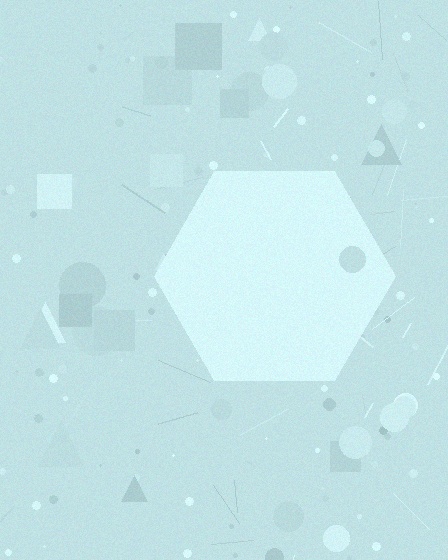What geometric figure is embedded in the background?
A hexagon is embedded in the background.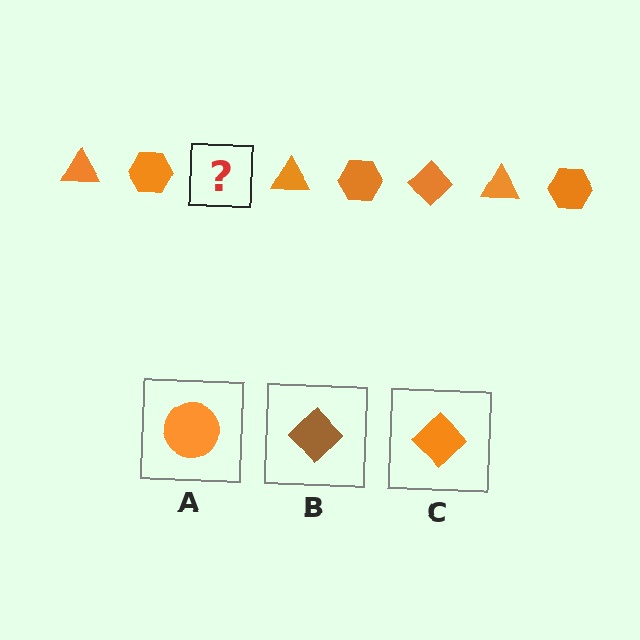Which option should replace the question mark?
Option C.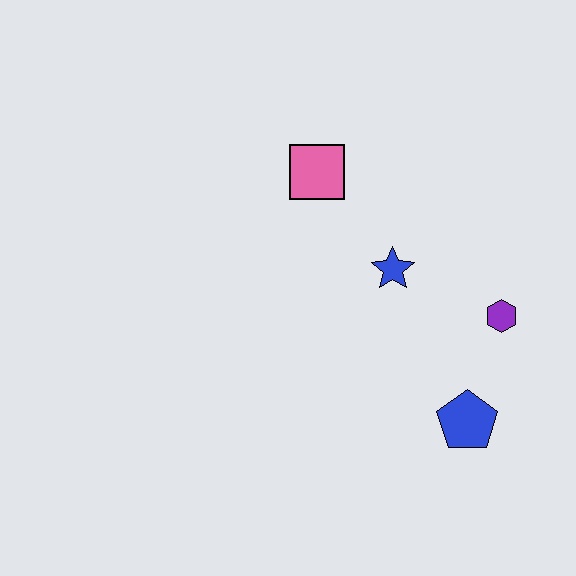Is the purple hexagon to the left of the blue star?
No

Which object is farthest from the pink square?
The blue pentagon is farthest from the pink square.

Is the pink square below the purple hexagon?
No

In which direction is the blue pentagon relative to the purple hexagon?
The blue pentagon is below the purple hexagon.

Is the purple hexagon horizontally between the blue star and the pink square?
No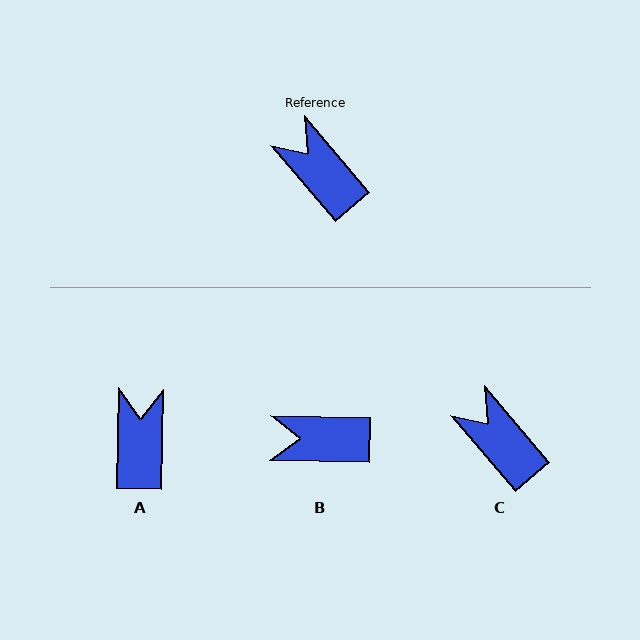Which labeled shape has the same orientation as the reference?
C.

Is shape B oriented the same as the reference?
No, it is off by about 48 degrees.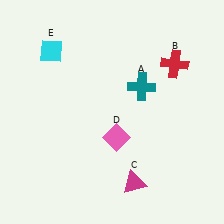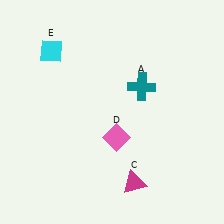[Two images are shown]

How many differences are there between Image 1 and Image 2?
There is 1 difference between the two images.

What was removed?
The red cross (B) was removed in Image 2.